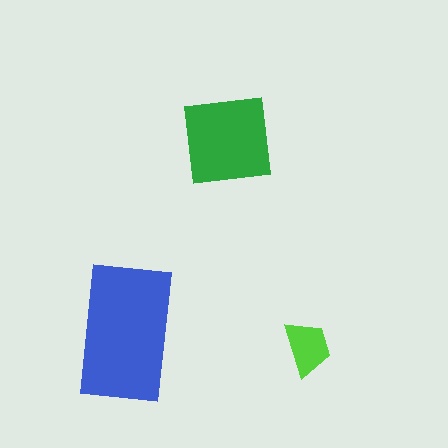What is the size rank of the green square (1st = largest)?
2nd.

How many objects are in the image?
There are 3 objects in the image.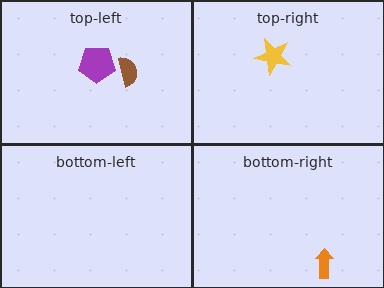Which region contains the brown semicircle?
The top-left region.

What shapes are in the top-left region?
The purple pentagon, the brown semicircle.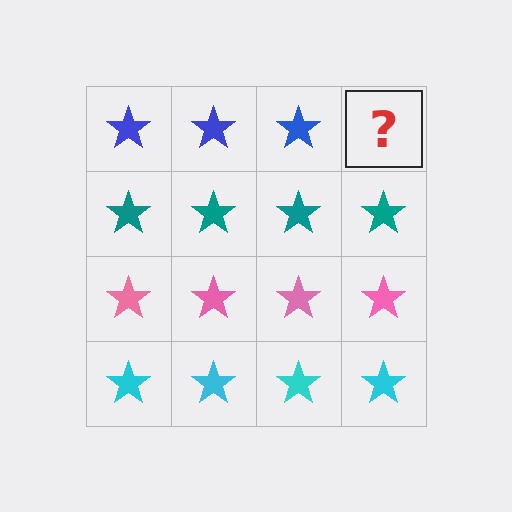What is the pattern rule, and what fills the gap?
The rule is that each row has a consistent color. The gap should be filled with a blue star.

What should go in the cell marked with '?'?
The missing cell should contain a blue star.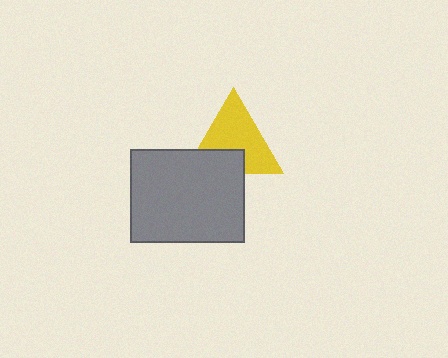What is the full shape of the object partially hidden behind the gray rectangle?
The partially hidden object is a yellow triangle.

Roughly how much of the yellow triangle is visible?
Most of it is visible (roughly 70%).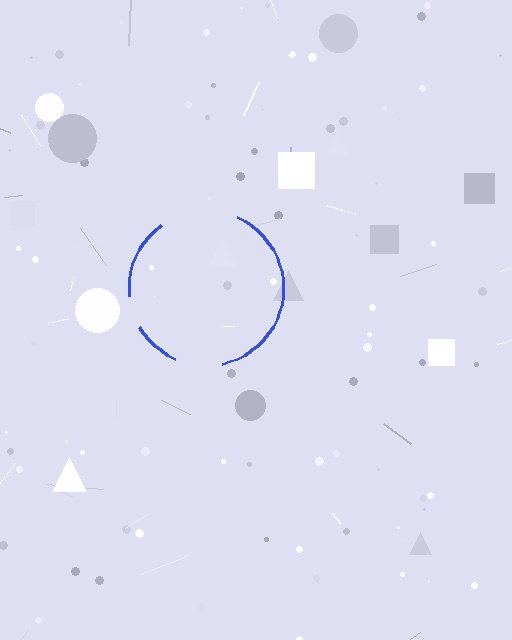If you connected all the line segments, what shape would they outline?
They would outline a circle.